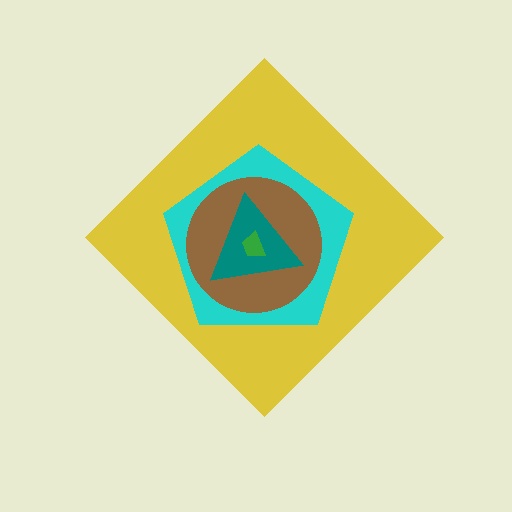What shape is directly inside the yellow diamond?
The cyan pentagon.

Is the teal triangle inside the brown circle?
Yes.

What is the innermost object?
The green trapezoid.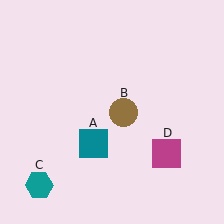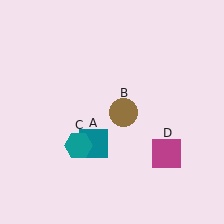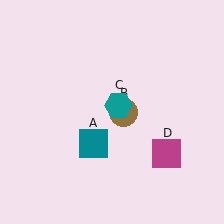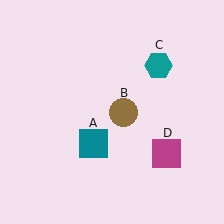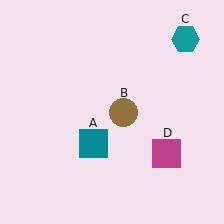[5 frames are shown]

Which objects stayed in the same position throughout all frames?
Teal square (object A) and brown circle (object B) and magenta square (object D) remained stationary.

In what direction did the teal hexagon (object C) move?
The teal hexagon (object C) moved up and to the right.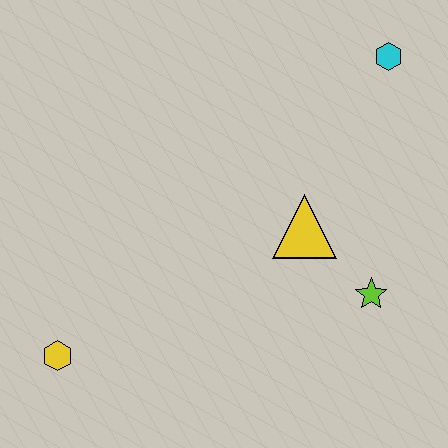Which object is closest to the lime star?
The yellow triangle is closest to the lime star.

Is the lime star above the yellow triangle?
No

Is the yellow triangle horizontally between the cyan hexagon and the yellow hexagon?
Yes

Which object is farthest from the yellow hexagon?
The cyan hexagon is farthest from the yellow hexagon.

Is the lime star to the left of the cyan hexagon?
Yes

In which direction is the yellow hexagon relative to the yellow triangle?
The yellow hexagon is to the left of the yellow triangle.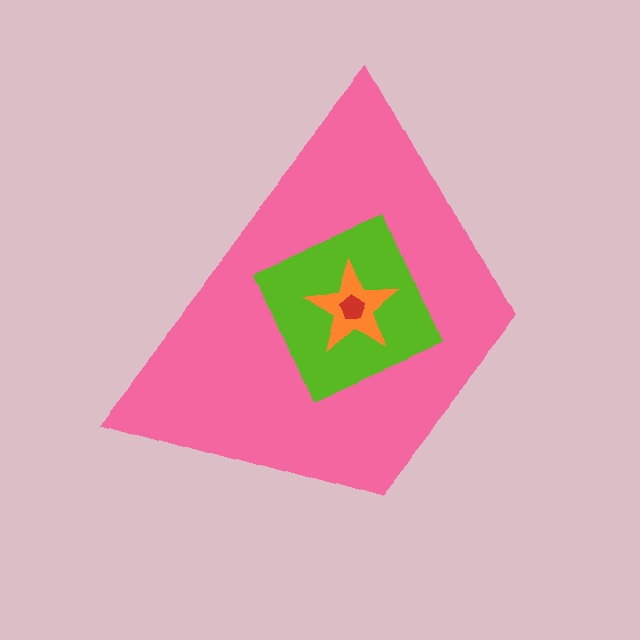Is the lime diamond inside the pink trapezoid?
Yes.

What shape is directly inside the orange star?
The red pentagon.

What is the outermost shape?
The pink trapezoid.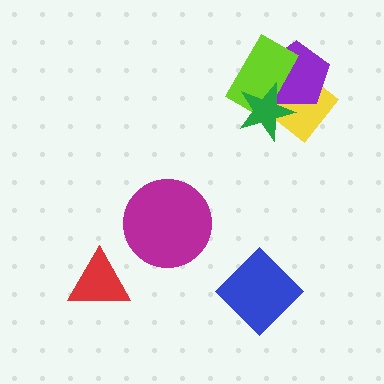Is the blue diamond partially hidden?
No, no other shape covers it.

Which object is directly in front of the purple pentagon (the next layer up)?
The lime rectangle is directly in front of the purple pentagon.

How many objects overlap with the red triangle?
0 objects overlap with the red triangle.